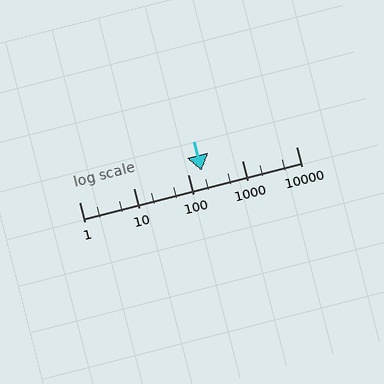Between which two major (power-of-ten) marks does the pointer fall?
The pointer is between 100 and 1000.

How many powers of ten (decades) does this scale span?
The scale spans 4 decades, from 1 to 10000.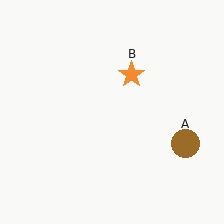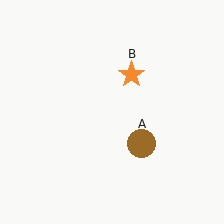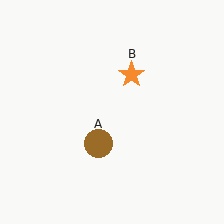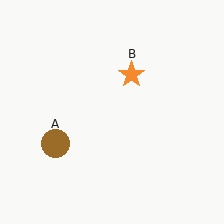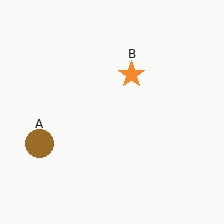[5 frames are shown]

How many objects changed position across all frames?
1 object changed position: brown circle (object A).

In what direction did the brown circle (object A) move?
The brown circle (object A) moved left.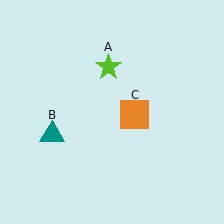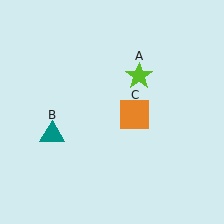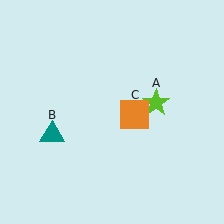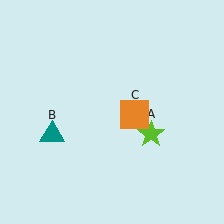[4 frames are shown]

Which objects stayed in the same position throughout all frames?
Teal triangle (object B) and orange square (object C) remained stationary.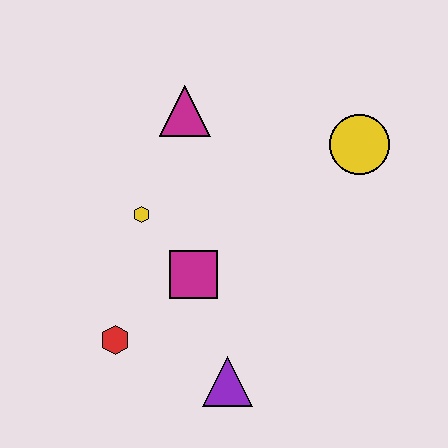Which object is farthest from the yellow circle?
The red hexagon is farthest from the yellow circle.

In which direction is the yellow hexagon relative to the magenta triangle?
The yellow hexagon is below the magenta triangle.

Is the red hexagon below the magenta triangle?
Yes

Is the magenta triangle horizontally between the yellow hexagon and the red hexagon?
No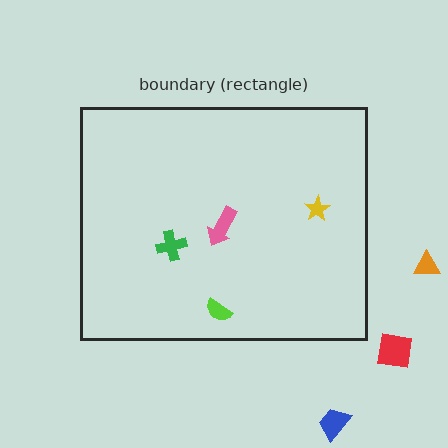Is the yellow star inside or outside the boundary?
Inside.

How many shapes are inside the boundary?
4 inside, 3 outside.